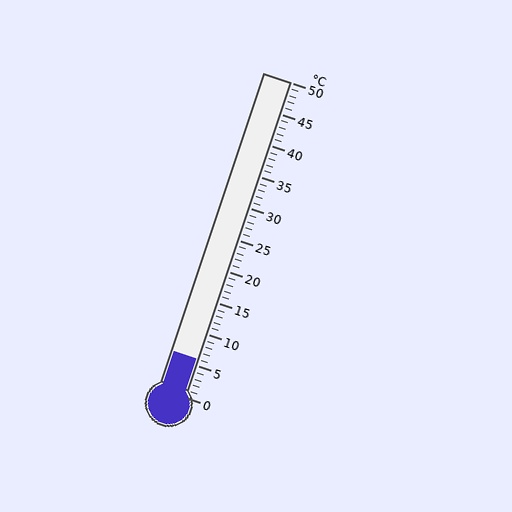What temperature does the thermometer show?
The thermometer shows approximately 6°C.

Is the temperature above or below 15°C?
The temperature is below 15°C.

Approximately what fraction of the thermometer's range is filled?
The thermometer is filled to approximately 10% of its range.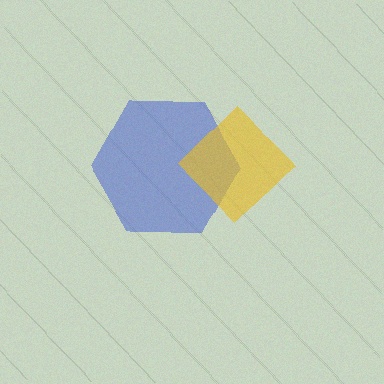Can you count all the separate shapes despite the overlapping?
Yes, there are 2 separate shapes.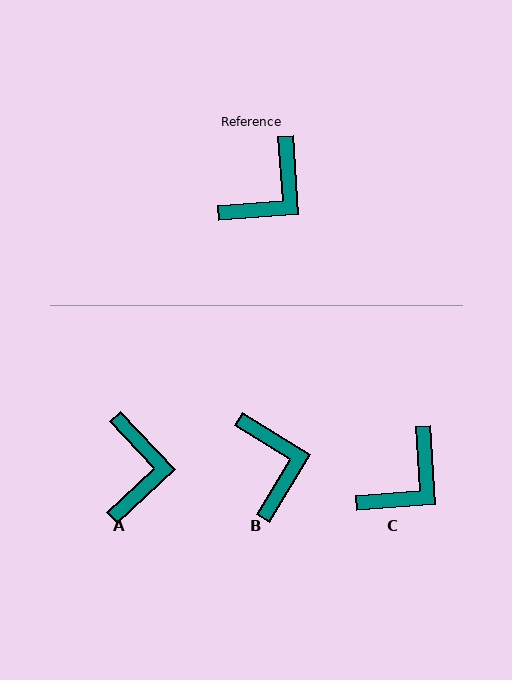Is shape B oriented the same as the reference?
No, it is off by about 55 degrees.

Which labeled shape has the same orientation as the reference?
C.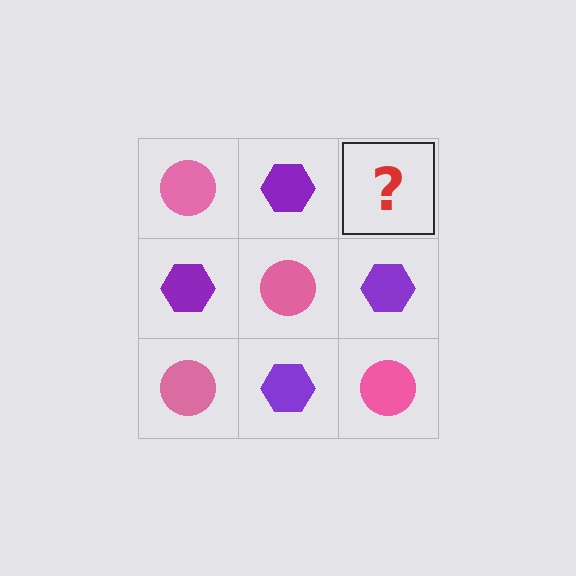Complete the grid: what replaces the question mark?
The question mark should be replaced with a pink circle.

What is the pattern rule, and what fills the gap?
The rule is that it alternates pink circle and purple hexagon in a checkerboard pattern. The gap should be filled with a pink circle.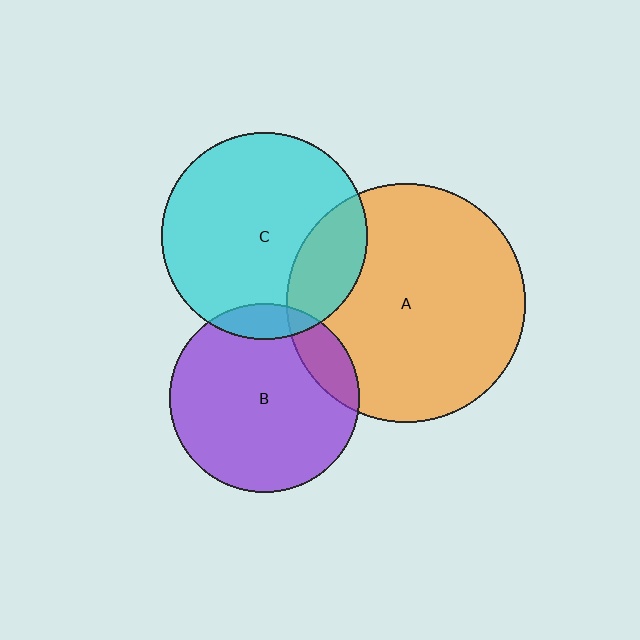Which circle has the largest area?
Circle A (orange).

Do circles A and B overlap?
Yes.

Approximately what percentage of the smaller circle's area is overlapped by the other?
Approximately 15%.